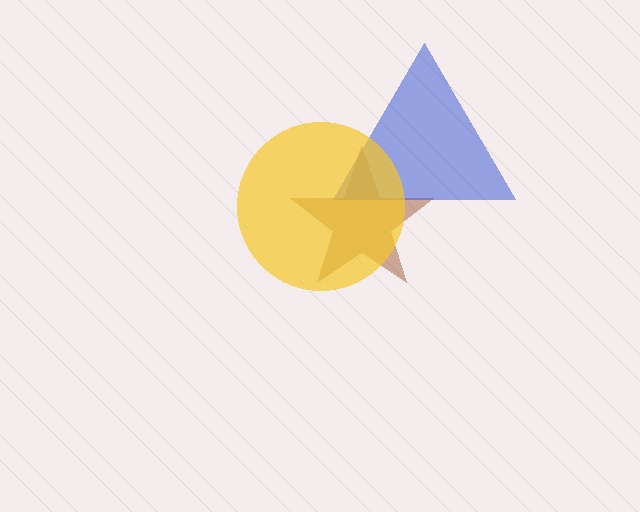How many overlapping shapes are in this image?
There are 3 overlapping shapes in the image.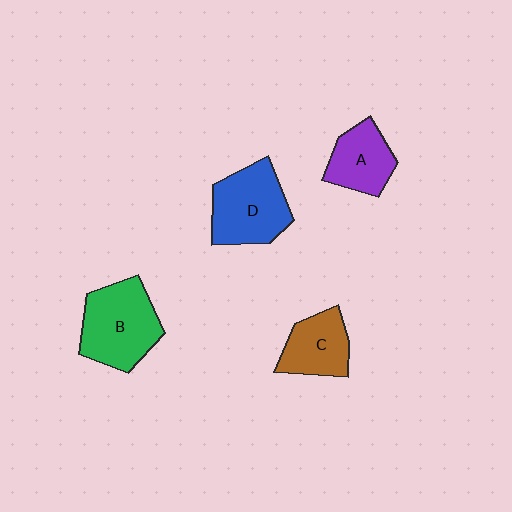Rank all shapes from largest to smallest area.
From largest to smallest: B (green), D (blue), C (brown), A (purple).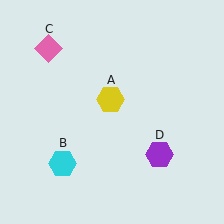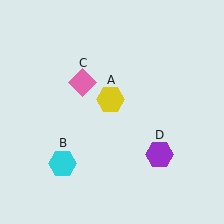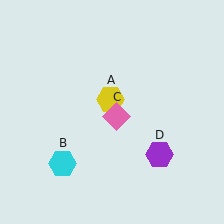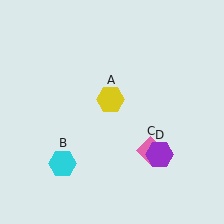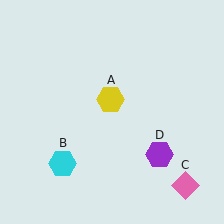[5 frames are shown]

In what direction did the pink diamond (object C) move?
The pink diamond (object C) moved down and to the right.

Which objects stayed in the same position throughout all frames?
Yellow hexagon (object A) and cyan hexagon (object B) and purple hexagon (object D) remained stationary.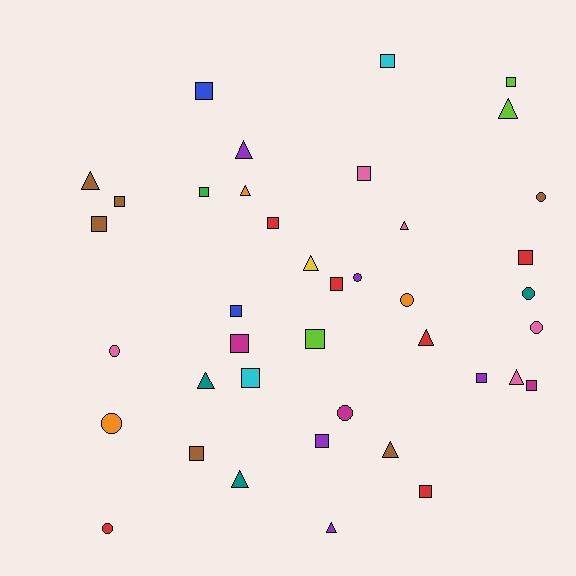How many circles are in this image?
There are 9 circles.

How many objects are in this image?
There are 40 objects.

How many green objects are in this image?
There is 1 green object.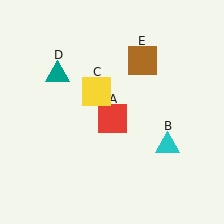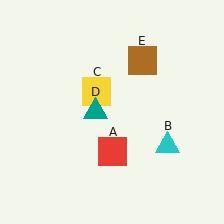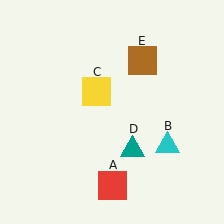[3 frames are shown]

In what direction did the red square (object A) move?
The red square (object A) moved down.